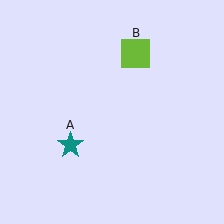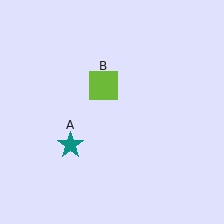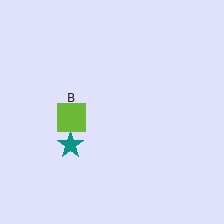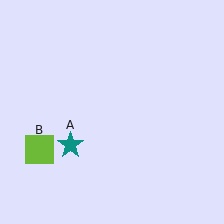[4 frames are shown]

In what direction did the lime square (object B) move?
The lime square (object B) moved down and to the left.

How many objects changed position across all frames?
1 object changed position: lime square (object B).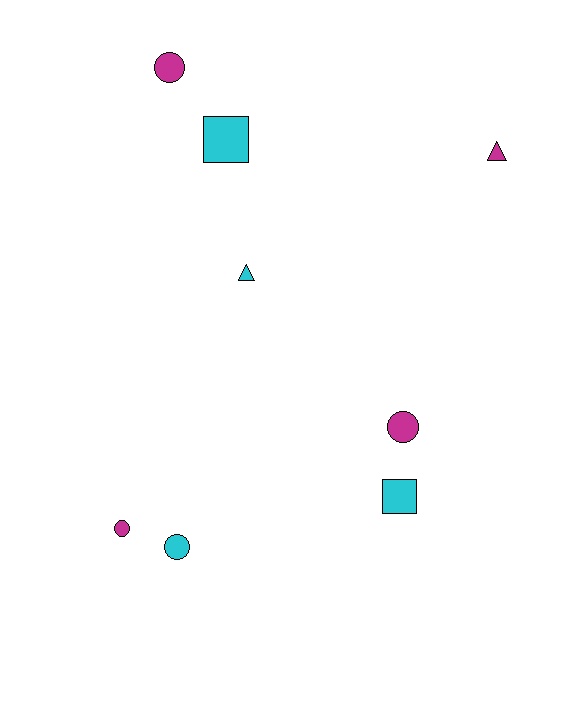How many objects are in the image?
There are 8 objects.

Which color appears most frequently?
Cyan, with 4 objects.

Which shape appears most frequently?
Circle, with 4 objects.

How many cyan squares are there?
There are 2 cyan squares.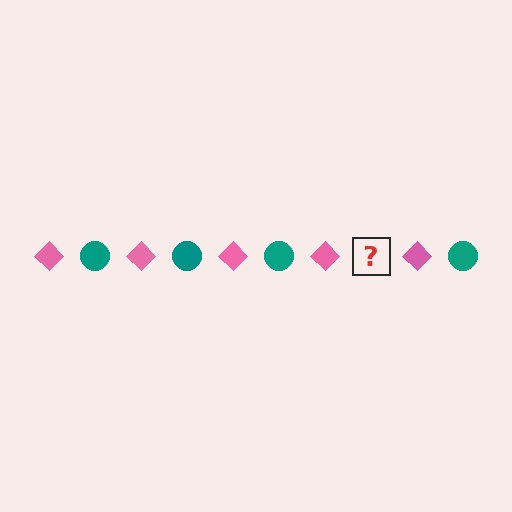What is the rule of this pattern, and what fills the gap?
The rule is that the pattern alternates between pink diamond and teal circle. The gap should be filled with a teal circle.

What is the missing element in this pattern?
The missing element is a teal circle.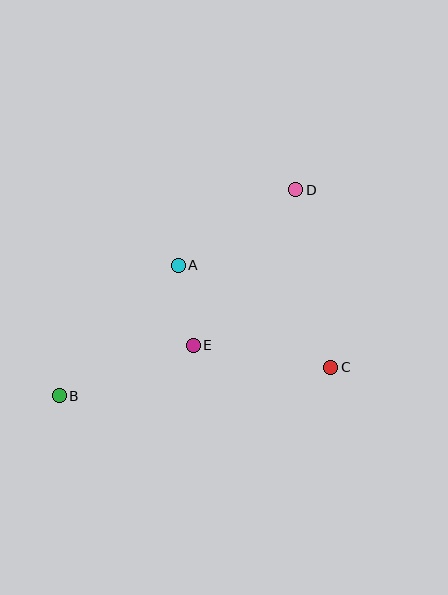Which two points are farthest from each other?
Points B and D are farthest from each other.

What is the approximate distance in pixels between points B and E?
The distance between B and E is approximately 143 pixels.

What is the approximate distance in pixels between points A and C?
The distance between A and C is approximately 184 pixels.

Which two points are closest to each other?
Points A and E are closest to each other.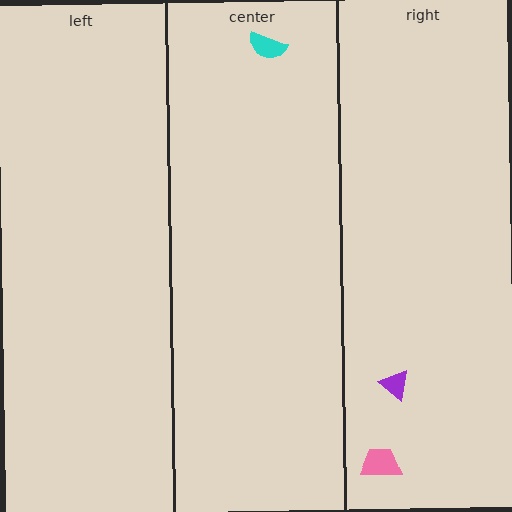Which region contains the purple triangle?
The right region.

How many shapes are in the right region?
2.